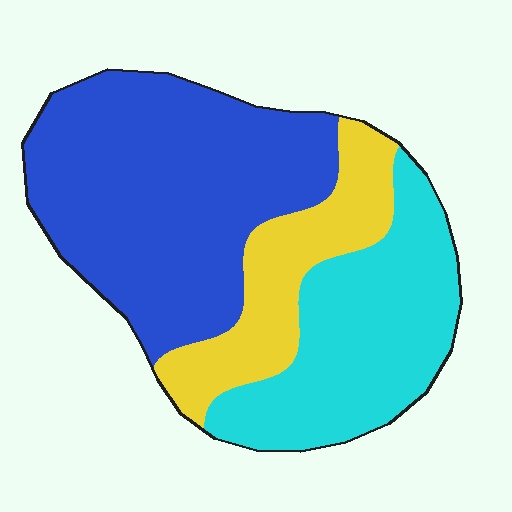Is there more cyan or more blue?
Blue.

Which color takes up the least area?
Yellow, at roughly 20%.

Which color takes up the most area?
Blue, at roughly 50%.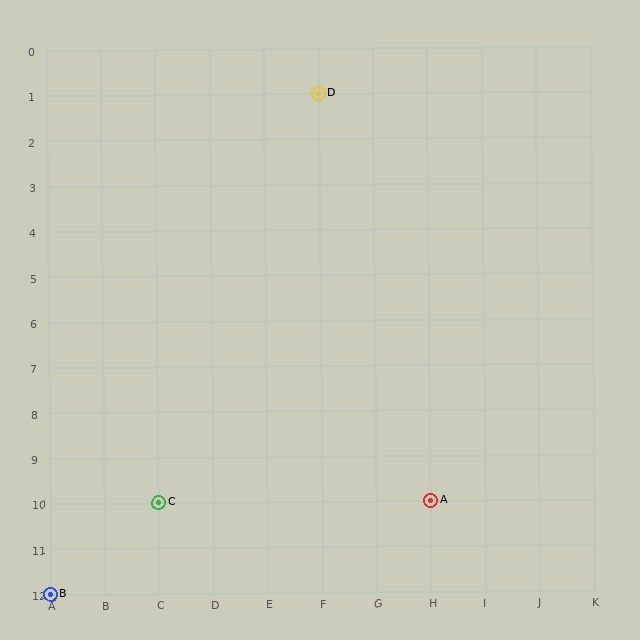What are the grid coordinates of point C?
Point C is at grid coordinates (C, 10).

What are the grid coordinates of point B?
Point B is at grid coordinates (A, 12).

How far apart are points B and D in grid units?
Points B and D are 5 columns and 11 rows apart (about 12.1 grid units diagonally).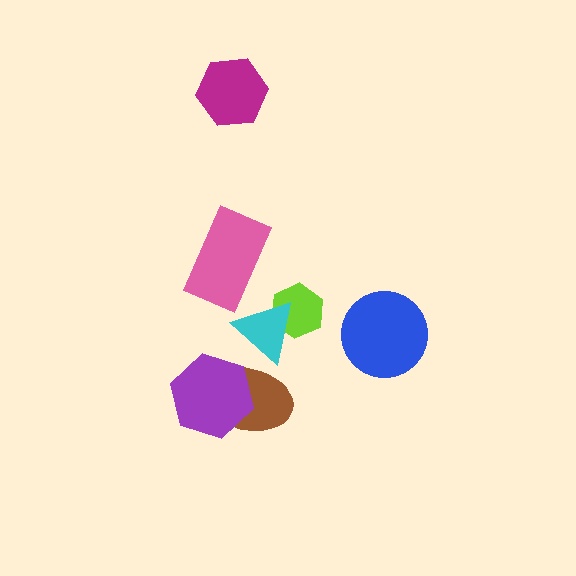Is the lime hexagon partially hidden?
Yes, it is partially covered by another shape.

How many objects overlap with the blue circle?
0 objects overlap with the blue circle.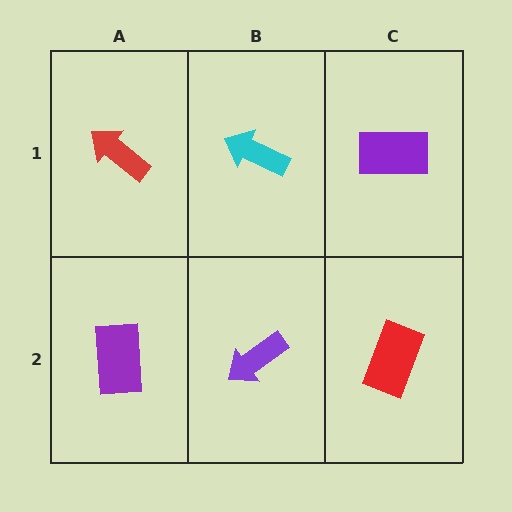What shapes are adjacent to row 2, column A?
A red arrow (row 1, column A), a purple arrow (row 2, column B).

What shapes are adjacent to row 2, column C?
A purple rectangle (row 1, column C), a purple arrow (row 2, column B).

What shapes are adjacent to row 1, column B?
A purple arrow (row 2, column B), a red arrow (row 1, column A), a purple rectangle (row 1, column C).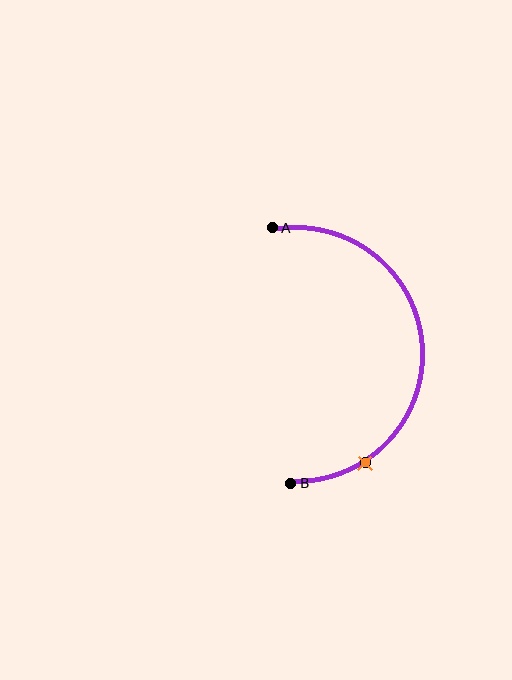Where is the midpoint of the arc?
The arc midpoint is the point on the curve farthest from the straight line joining A and B. It sits to the right of that line.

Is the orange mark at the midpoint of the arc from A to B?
No. The orange mark lies on the arc but is closer to endpoint B. The arc midpoint would be at the point on the curve equidistant along the arc from both A and B.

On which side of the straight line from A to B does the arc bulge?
The arc bulges to the right of the straight line connecting A and B.